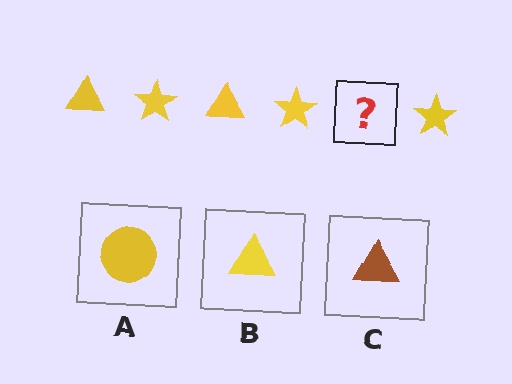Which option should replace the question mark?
Option B.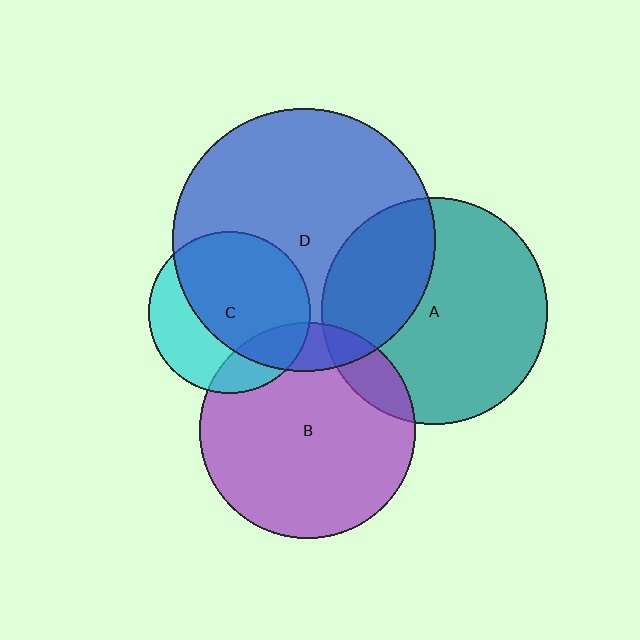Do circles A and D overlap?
Yes.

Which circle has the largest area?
Circle D (blue).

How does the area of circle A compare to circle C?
Approximately 1.9 times.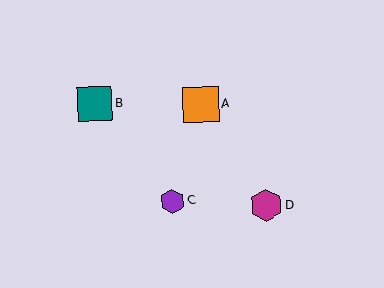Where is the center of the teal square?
The center of the teal square is at (95, 104).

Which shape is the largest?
The orange square (labeled A) is the largest.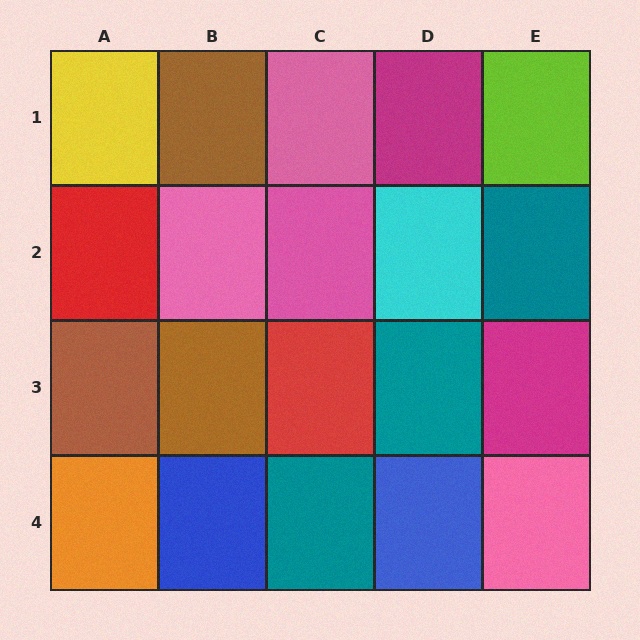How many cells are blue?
2 cells are blue.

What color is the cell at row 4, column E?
Pink.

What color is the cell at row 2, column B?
Pink.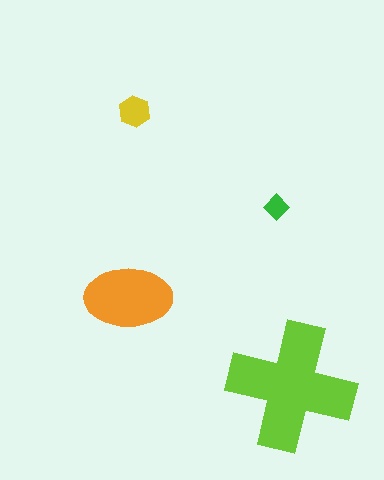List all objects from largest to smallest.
The lime cross, the orange ellipse, the yellow hexagon, the green diamond.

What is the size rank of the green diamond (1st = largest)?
4th.